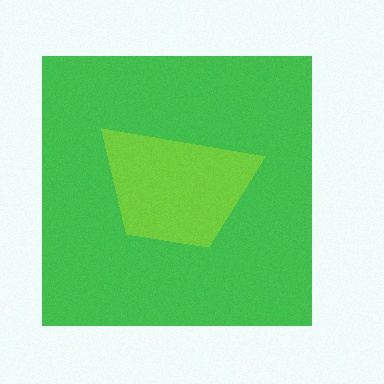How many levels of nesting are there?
2.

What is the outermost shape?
The green square.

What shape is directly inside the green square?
The lime trapezoid.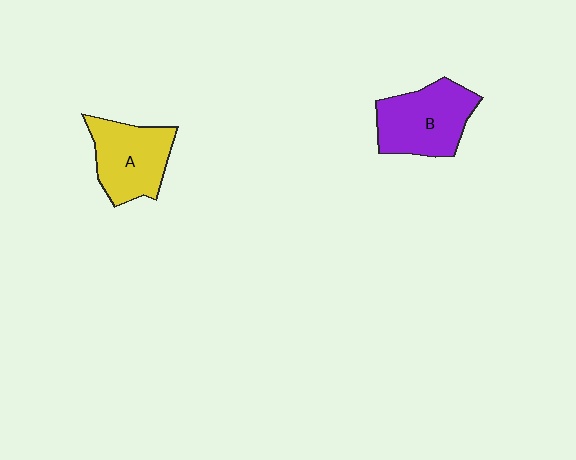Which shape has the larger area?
Shape B (purple).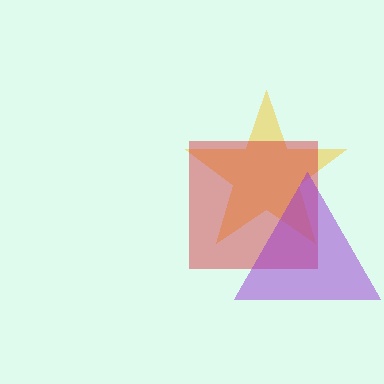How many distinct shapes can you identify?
There are 3 distinct shapes: a yellow star, a red square, a purple triangle.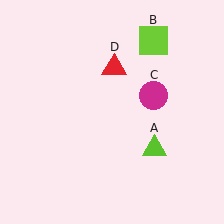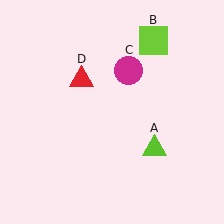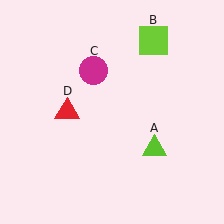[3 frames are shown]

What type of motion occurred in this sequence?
The magenta circle (object C), red triangle (object D) rotated counterclockwise around the center of the scene.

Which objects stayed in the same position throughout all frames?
Lime triangle (object A) and lime square (object B) remained stationary.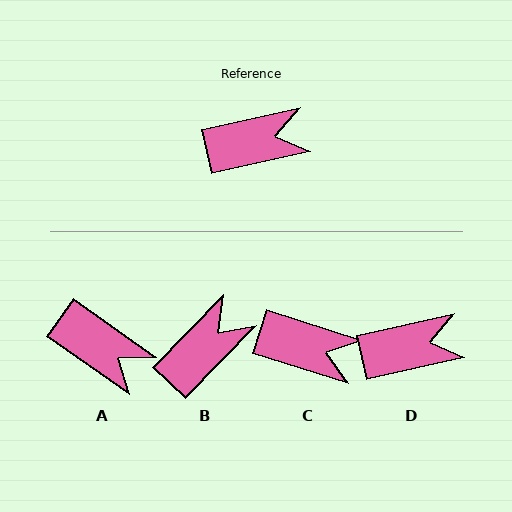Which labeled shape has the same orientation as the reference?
D.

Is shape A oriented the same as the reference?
No, it is off by about 48 degrees.